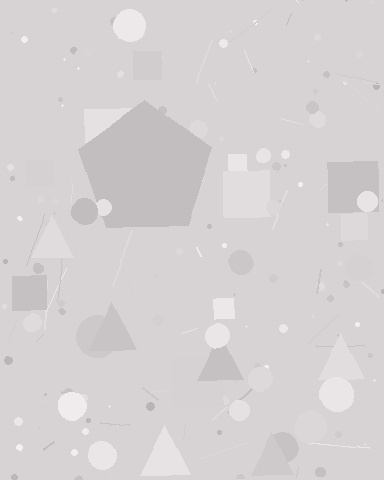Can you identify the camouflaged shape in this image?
The camouflaged shape is a pentagon.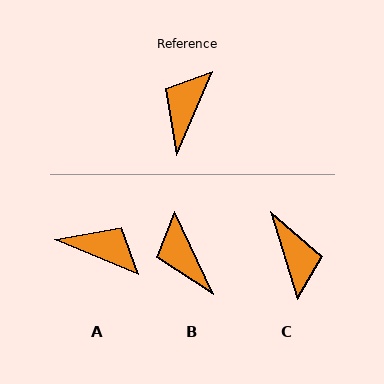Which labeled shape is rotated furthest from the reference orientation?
C, about 140 degrees away.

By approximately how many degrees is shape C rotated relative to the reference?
Approximately 140 degrees clockwise.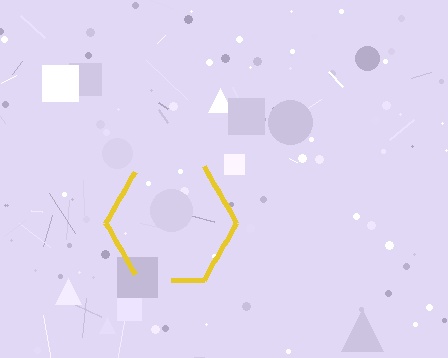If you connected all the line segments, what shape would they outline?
They would outline a hexagon.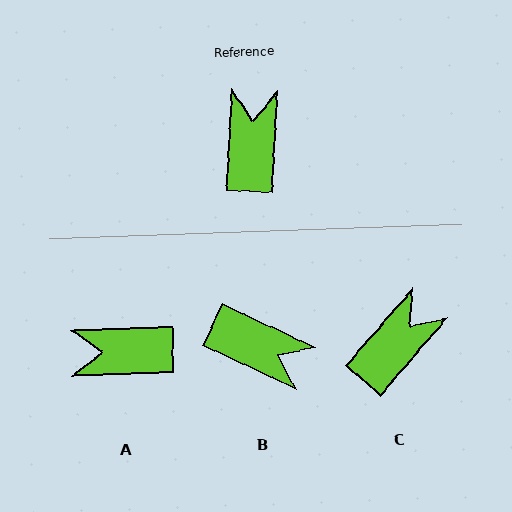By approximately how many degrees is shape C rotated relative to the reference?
Approximately 38 degrees clockwise.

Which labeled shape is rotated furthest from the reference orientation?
B, about 112 degrees away.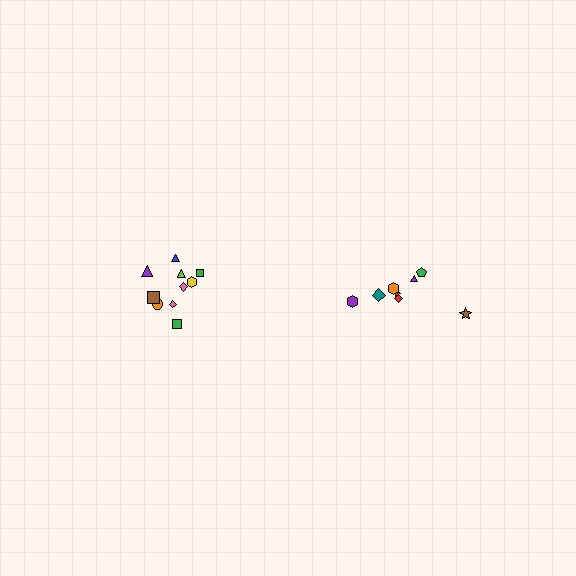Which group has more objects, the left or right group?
The left group.